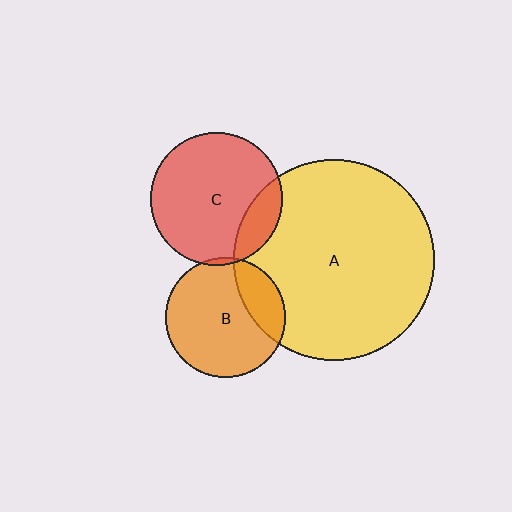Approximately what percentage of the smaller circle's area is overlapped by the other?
Approximately 5%.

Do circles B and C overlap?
Yes.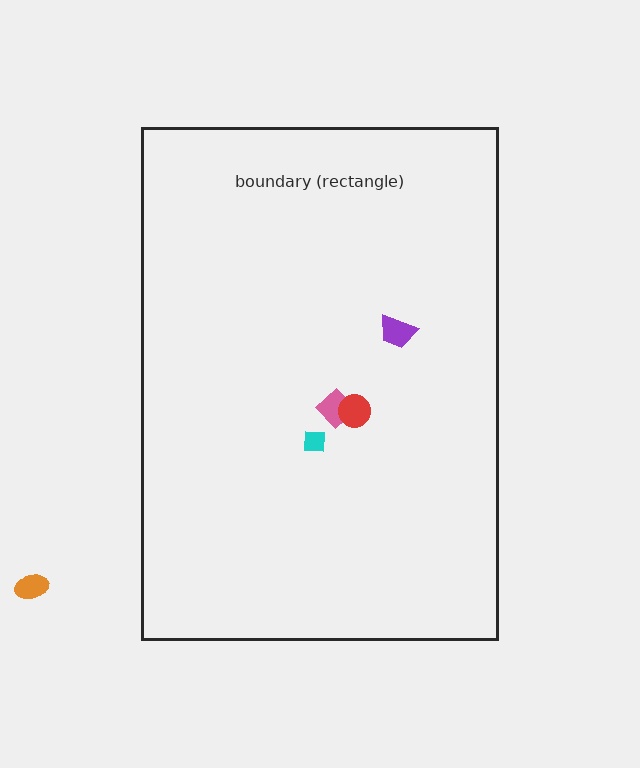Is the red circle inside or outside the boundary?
Inside.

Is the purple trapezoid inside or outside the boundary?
Inside.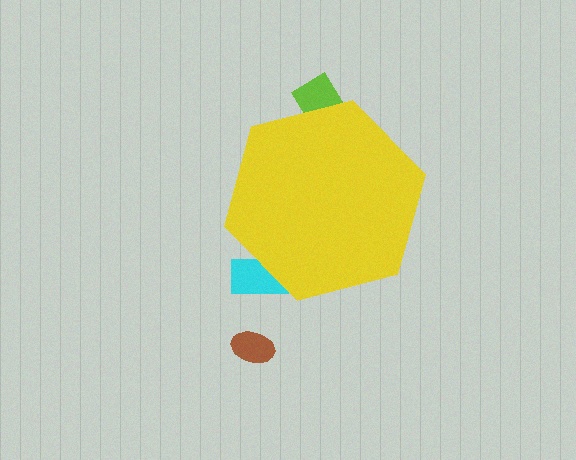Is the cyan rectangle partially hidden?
Yes, the cyan rectangle is partially hidden behind the yellow hexagon.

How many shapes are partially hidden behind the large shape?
2 shapes are partially hidden.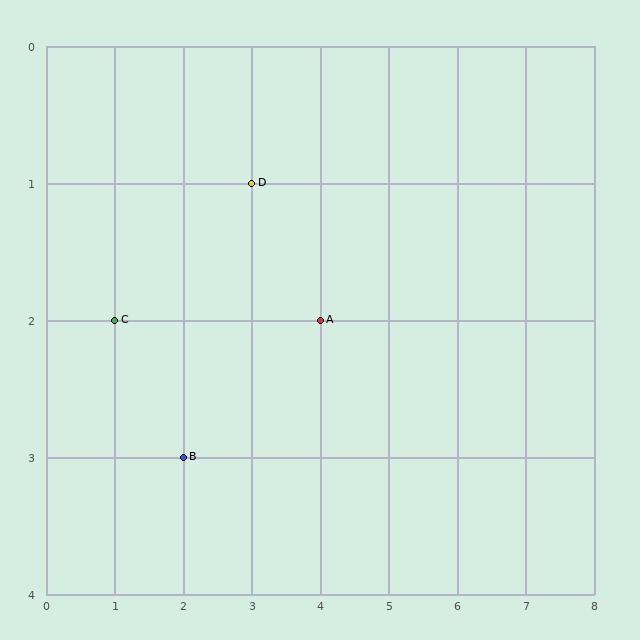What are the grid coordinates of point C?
Point C is at grid coordinates (1, 2).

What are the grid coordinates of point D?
Point D is at grid coordinates (3, 1).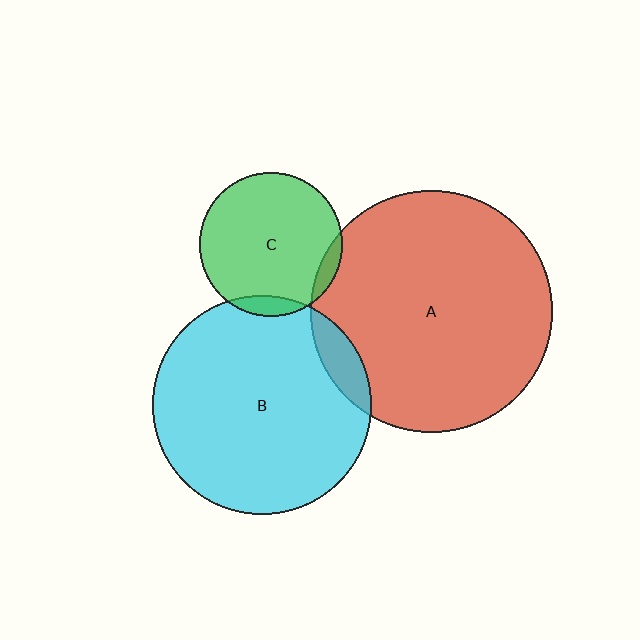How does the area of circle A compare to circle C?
Approximately 2.8 times.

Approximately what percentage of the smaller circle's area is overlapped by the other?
Approximately 10%.